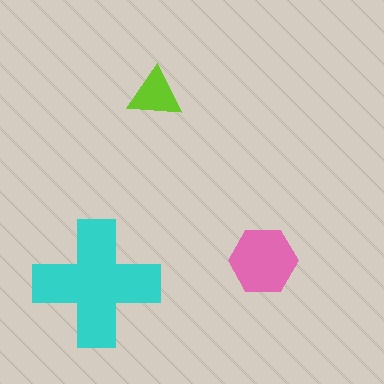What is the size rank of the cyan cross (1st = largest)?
1st.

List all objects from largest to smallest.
The cyan cross, the pink hexagon, the lime triangle.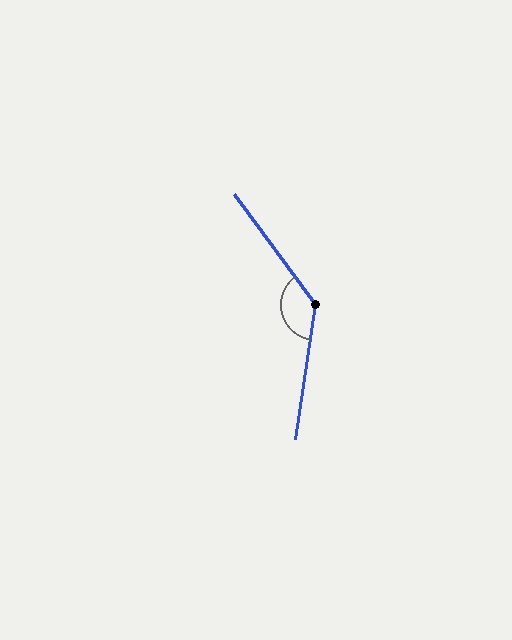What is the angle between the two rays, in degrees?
Approximately 135 degrees.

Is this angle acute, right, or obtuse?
It is obtuse.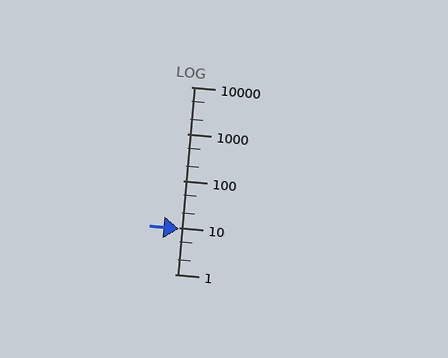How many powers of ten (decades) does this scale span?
The scale spans 4 decades, from 1 to 10000.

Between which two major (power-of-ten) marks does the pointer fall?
The pointer is between 1 and 10.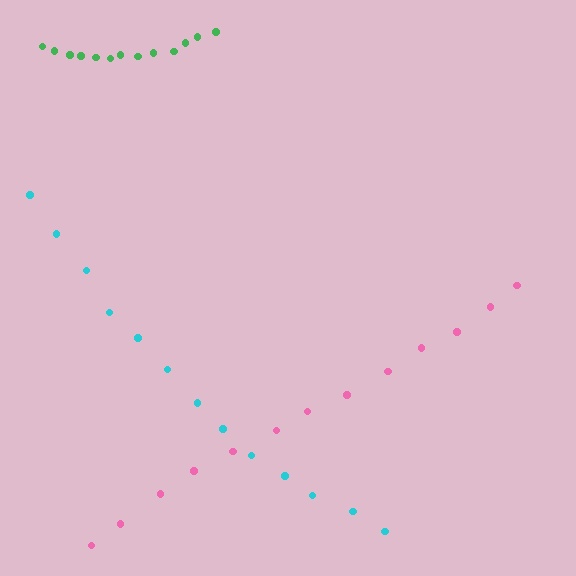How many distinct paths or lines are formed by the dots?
There are 3 distinct paths.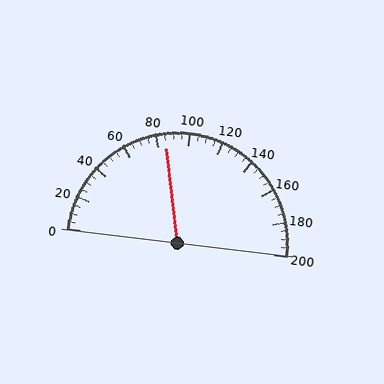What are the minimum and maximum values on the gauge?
The gauge ranges from 0 to 200.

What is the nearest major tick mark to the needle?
The nearest major tick mark is 80.